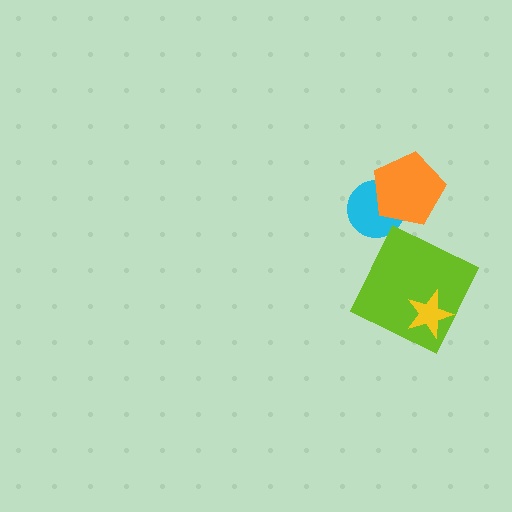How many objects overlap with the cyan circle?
1 object overlaps with the cyan circle.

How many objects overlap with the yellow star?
1 object overlaps with the yellow star.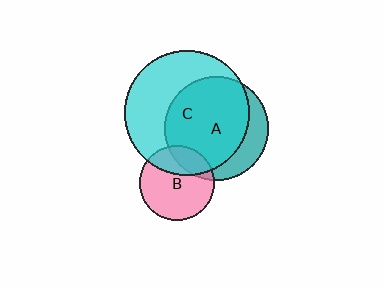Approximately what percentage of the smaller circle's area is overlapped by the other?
Approximately 30%.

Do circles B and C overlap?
Yes.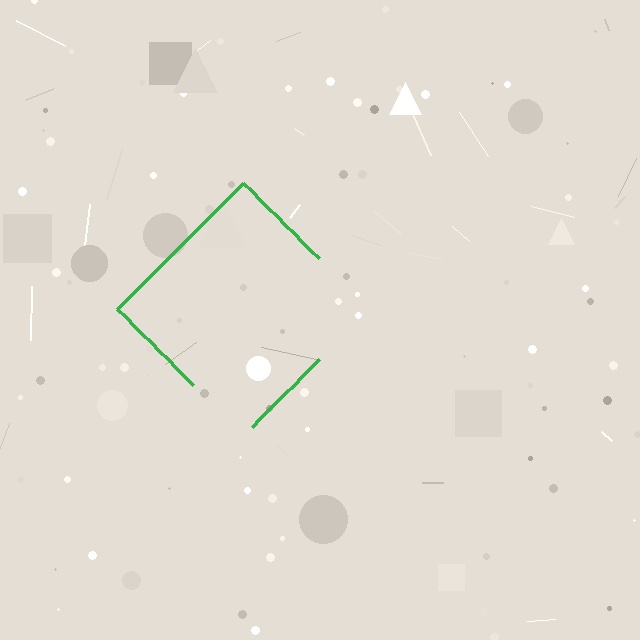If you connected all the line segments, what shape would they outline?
They would outline a diamond.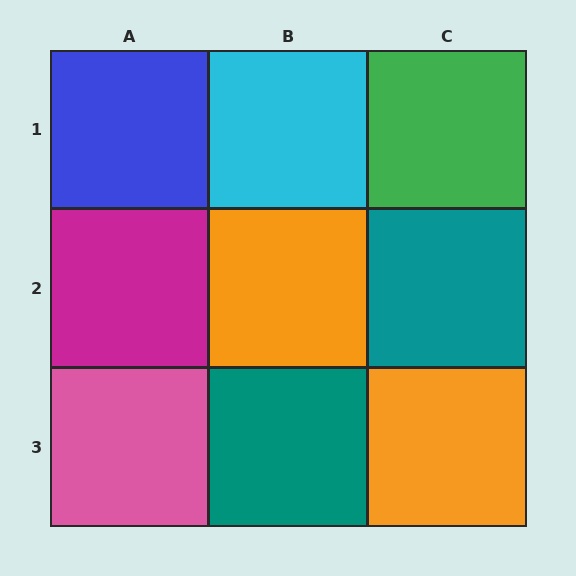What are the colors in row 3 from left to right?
Pink, teal, orange.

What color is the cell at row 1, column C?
Green.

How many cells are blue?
1 cell is blue.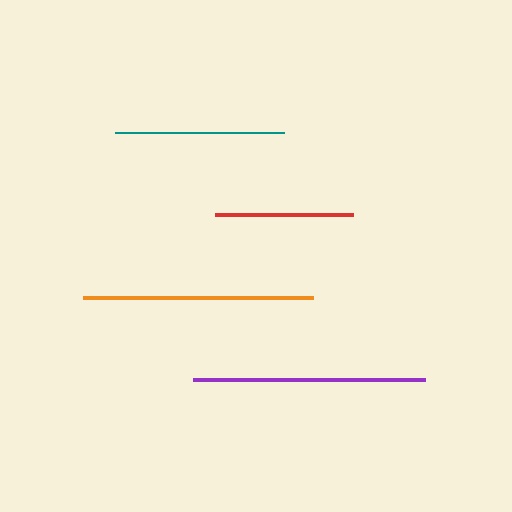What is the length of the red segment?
The red segment is approximately 138 pixels long.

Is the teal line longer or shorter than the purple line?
The purple line is longer than the teal line.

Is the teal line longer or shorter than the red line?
The teal line is longer than the red line.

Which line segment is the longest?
The purple line is the longest at approximately 232 pixels.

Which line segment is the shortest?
The red line is the shortest at approximately 138 pixels.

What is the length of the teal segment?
The teal segment is approximately 169 pixels long.